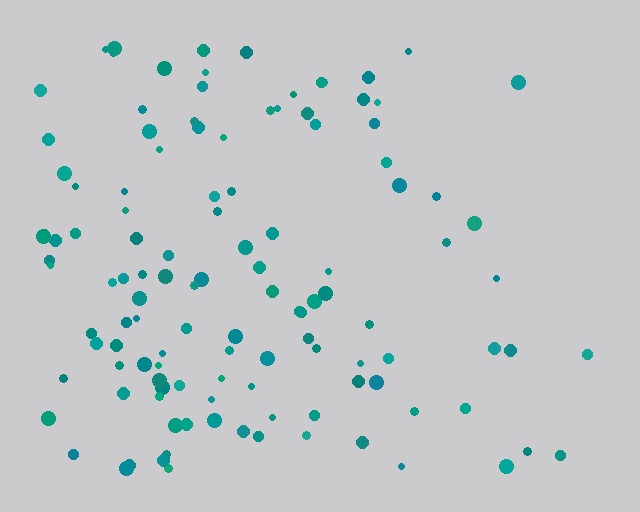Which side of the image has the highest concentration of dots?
The left.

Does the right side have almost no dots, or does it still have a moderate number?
Still a moderate number, just noticeably fewer than the left.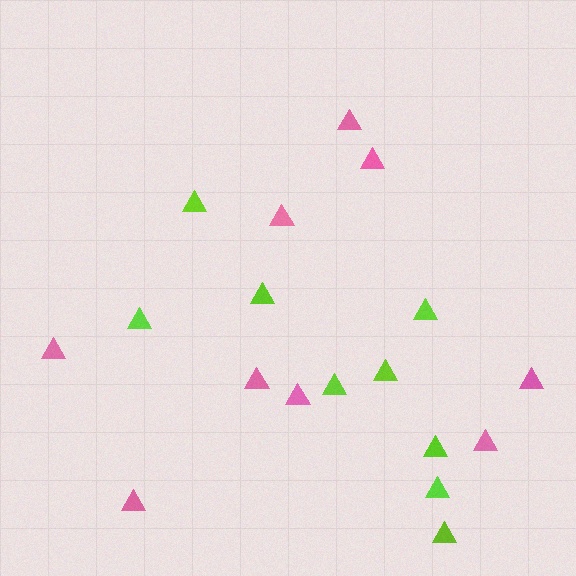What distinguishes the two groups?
There are 2 groups: one group of lime triangles (9) and one group of pink triangles (9).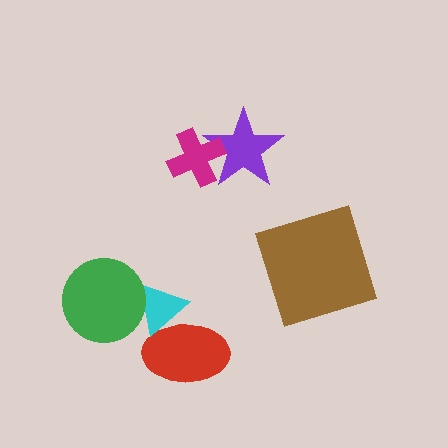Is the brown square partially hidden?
No, no other shape covers it.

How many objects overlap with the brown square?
0 objects overlap with the brown square.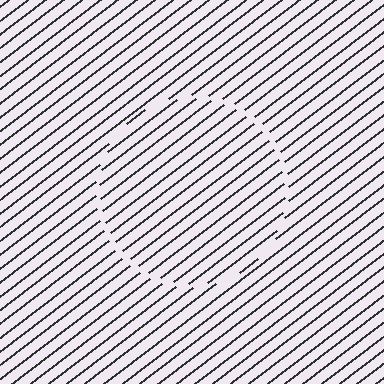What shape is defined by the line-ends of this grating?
An illusory circle. The interior of the shape contains the same grating, shifted by half a period — the contour is defined by the phase discontinuity where line-ends from the inner and outer gratings abut.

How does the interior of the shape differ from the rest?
The interior of the shape contains the same grating, shifted by half a period — the contour is defined by the phase discontinuity where line-ends from the inner and outer gratings abut.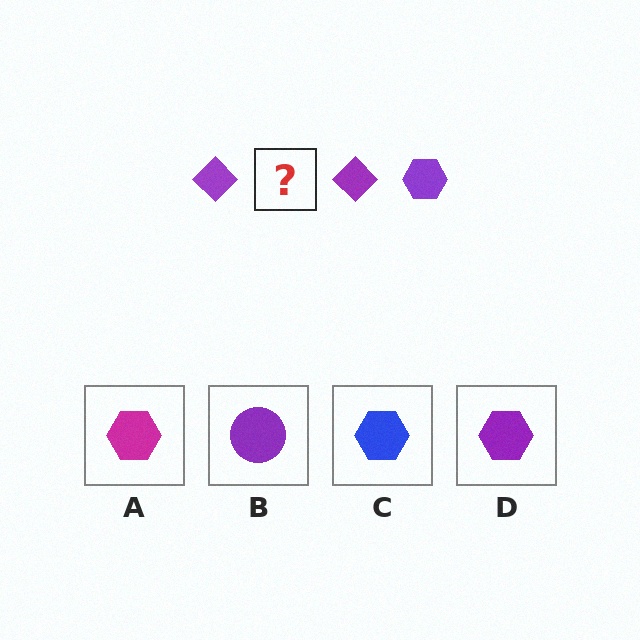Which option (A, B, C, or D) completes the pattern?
D.